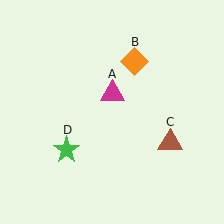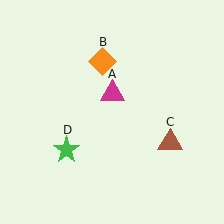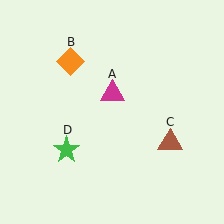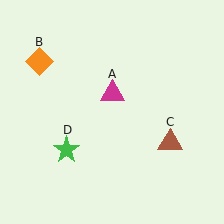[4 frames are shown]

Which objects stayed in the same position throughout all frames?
Magenta triangle (object A) and brown triangle (object C) and green star (object D) remained stationary.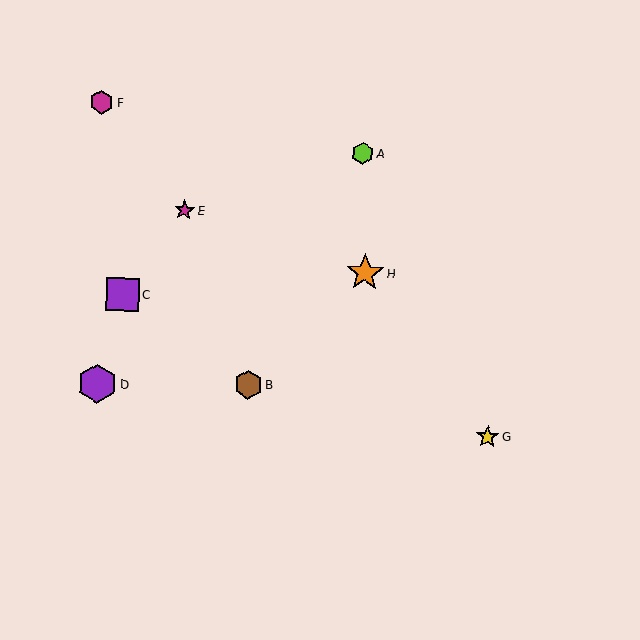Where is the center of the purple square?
The center of the purple square is at (123, 294).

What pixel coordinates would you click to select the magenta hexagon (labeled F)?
Click at (102, 102) to select the magenta hexagon F.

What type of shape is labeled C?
Shape C is a purple square.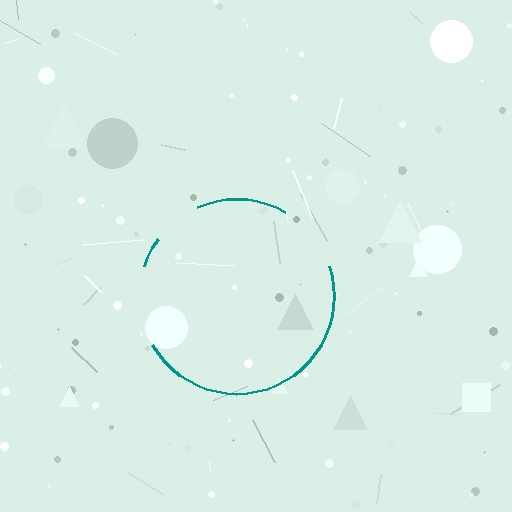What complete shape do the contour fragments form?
The contour fragments form a circle.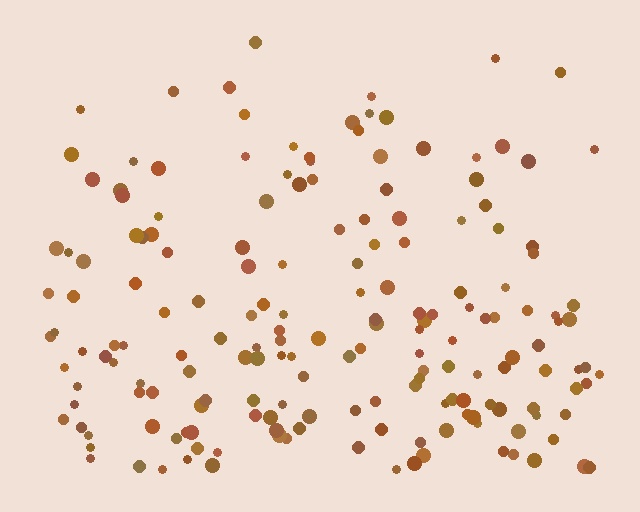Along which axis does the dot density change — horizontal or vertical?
Vertical.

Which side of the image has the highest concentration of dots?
The bottom.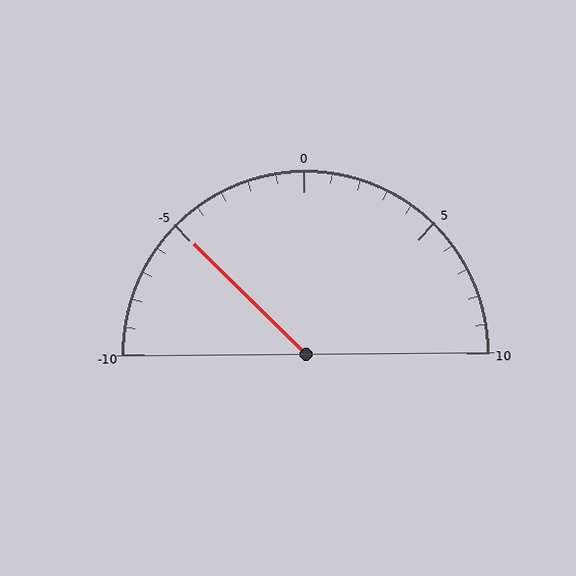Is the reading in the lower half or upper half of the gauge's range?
The reading is in the lower half of the range (-10 to 10).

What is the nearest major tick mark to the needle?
The nearest major tick mark is -5.